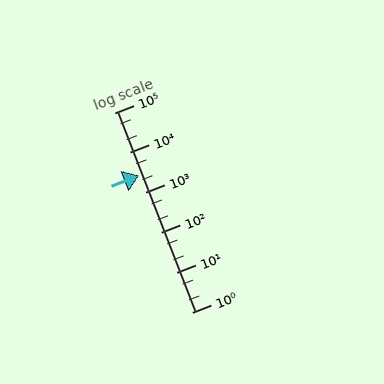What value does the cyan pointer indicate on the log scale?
The pointer indicates approximately 2700.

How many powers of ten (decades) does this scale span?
The scale spans 5 decades, from 1 to 100000.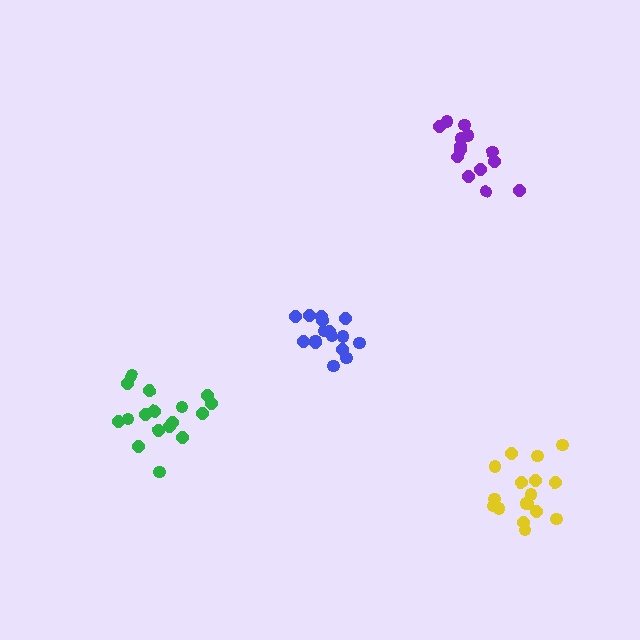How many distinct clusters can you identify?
There are 4 distinct clusters.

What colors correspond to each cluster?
The clusters are colored: blue, green, purple, yellow.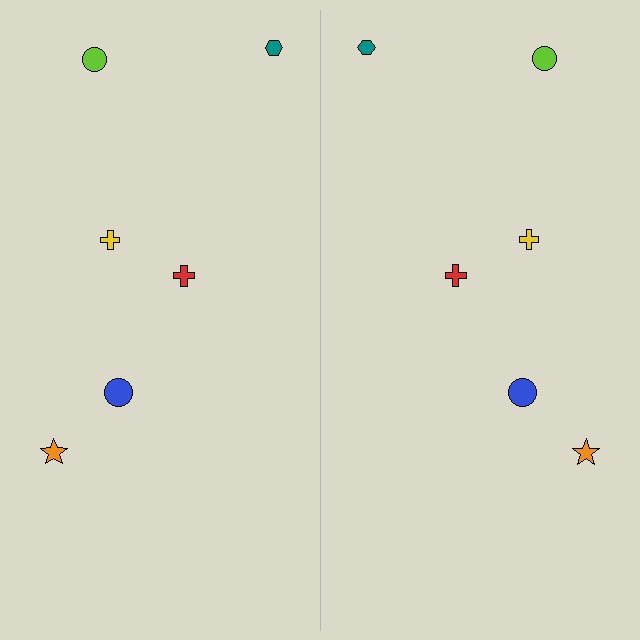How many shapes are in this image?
There are 12 shapes in this image.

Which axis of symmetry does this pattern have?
The pattern has a vertical axis of symmetry running through the center of the image.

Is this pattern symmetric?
Yes, this pattern has bilateral (reflection) symmetry.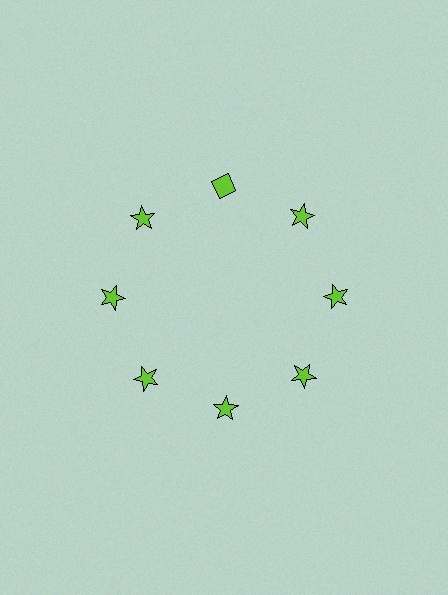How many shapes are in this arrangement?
There are 8 shapes arranged in a ring pattern.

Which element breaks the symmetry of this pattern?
The lime diamond at roughly the 12 o'clock position breaks the symmetry. All other shapes are lime stars.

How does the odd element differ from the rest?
It has a different shape: diamond instead of star.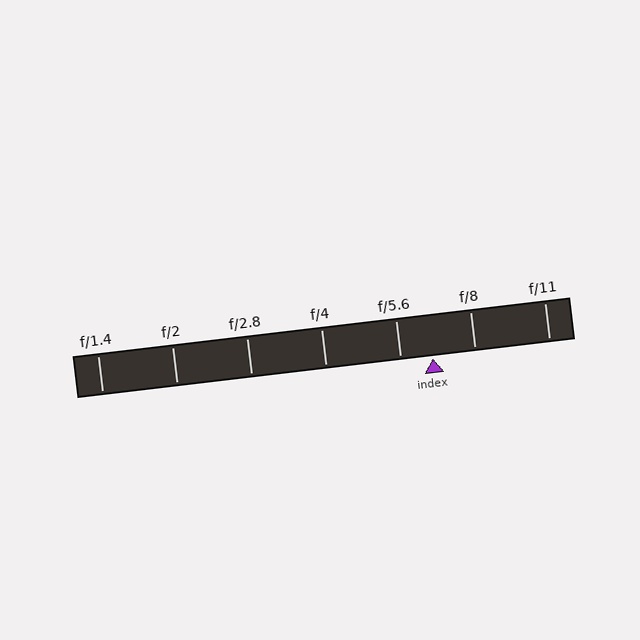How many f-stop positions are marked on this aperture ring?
There are 7 f-stop positions marked.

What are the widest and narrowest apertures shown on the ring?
The widest aperture shown is f/1.4 and the narrowest is f/11.